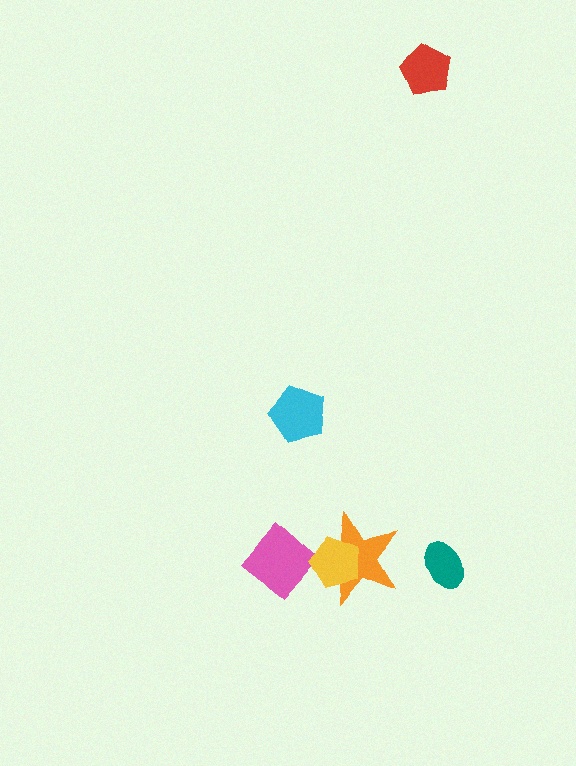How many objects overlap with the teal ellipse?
0 objects overlap with the teal ellipse.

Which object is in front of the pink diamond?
The yellow pentagon is in front of the pink diamond.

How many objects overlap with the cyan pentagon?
0 objects overlap with the cyan pentagon.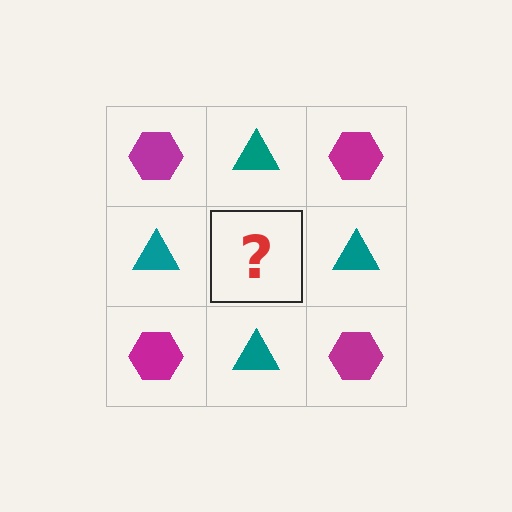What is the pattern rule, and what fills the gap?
The rule is that it alternates magenta hexagon and teal triangle in a checkerboard pattern. The gap should be filled with a magenta hexagon.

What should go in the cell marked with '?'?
The missing cell should contain a magenta hexagon.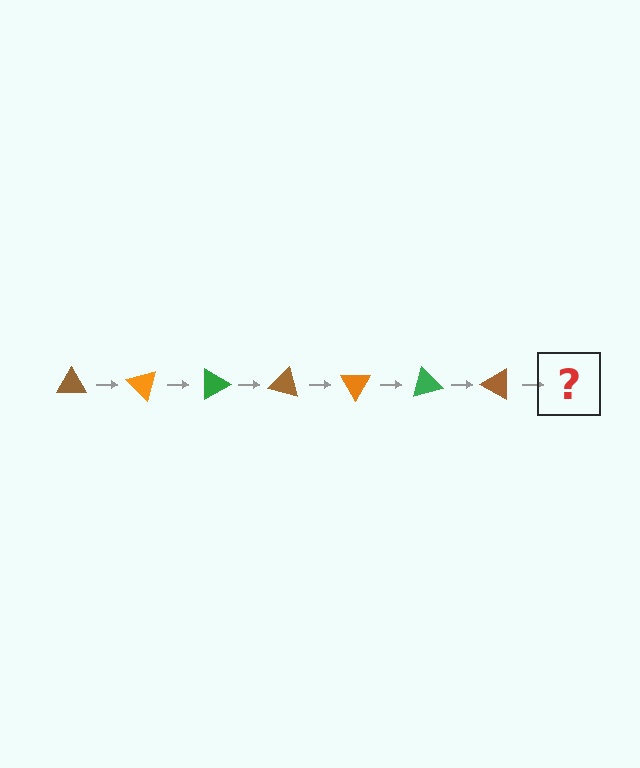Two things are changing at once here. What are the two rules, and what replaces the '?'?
The two rules are that it rotates 45 degrees each step and the color cycles through brown, orange, and green. The '?' should be an orange triangle, rotated 315 degrees from the start.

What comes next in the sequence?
The next element should be an orange triangle, rotated 315 degrees from the start.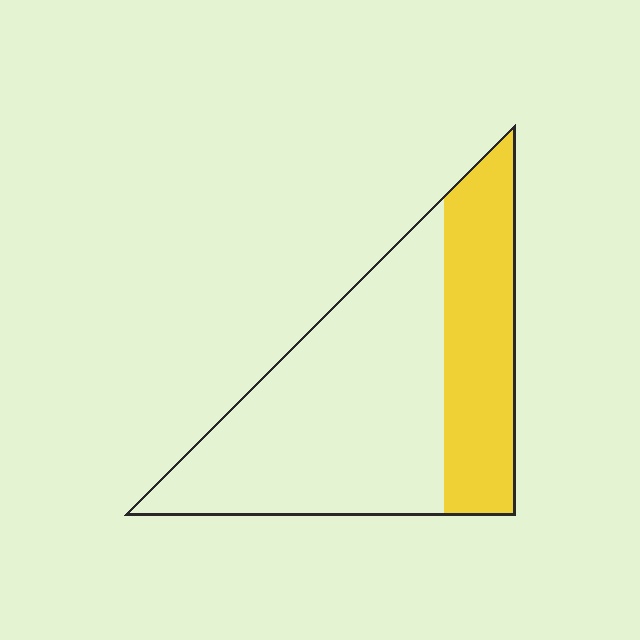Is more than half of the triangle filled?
No.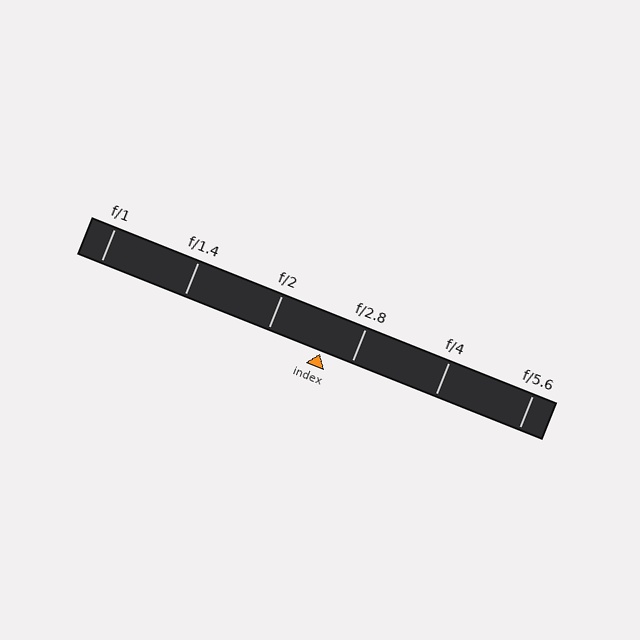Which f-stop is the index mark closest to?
The index mark is closest to f/2.8.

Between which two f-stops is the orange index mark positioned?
The index mark is between f/2 and f/2.8.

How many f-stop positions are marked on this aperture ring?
There are 6 f-stop positions marked.